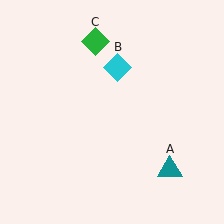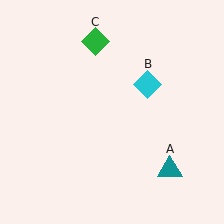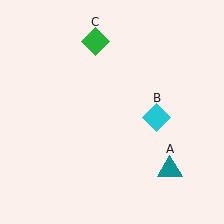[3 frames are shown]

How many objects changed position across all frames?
1 object changed position: cyan diamond (object B).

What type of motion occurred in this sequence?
The cyan diamond (object B) rotated clockwise around the center of the scene.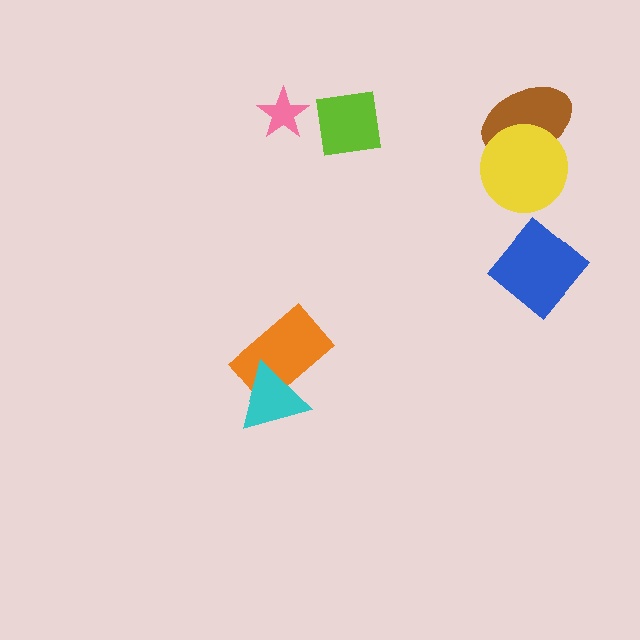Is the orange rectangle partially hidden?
Yes, it is partially covered by another shape.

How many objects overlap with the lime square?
0 objects overlap with the lime square.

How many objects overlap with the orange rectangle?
1 object overlaps with the orange rectangle.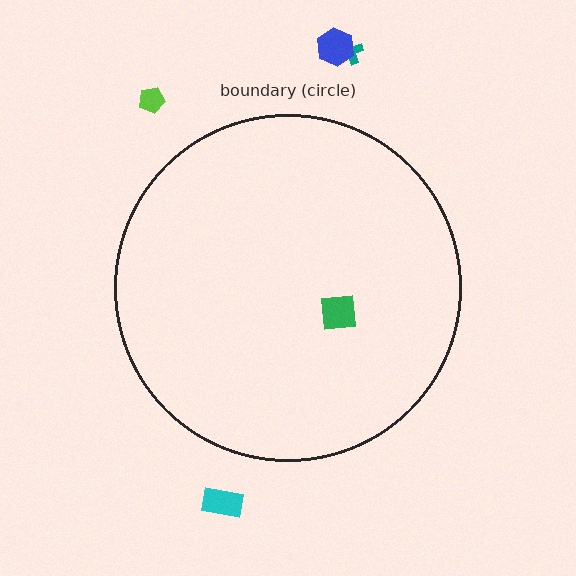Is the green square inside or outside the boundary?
Inside.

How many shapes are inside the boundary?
1 inside, 4 outside.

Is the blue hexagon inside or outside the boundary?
Outside.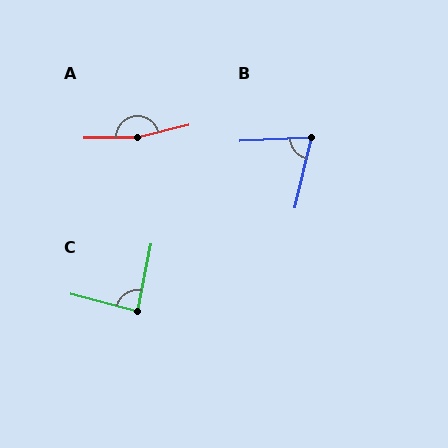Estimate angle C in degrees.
Approximately 87 degrees.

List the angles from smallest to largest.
B (74°), C (87°), A (167°).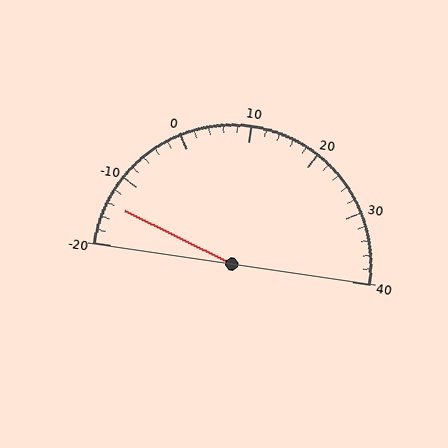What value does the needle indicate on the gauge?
The needle indicates approximately -14.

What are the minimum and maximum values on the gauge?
The gauge ranges from -20 to 40.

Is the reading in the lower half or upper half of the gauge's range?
The reading is in the lower half of the range (-20 to 40).